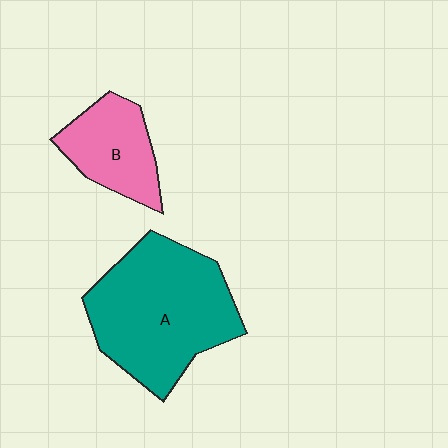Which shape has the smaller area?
Shape B (pink).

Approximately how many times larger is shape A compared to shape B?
Approximately 2.1 times.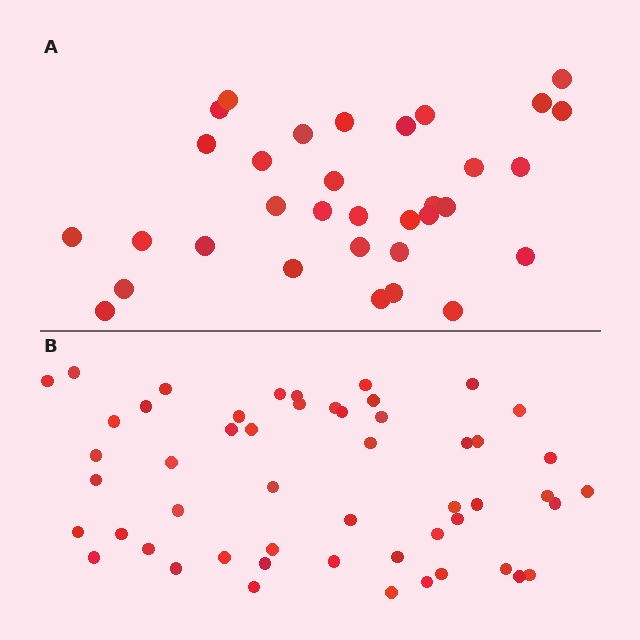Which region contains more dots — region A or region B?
Region B (the bottom region) has more dots.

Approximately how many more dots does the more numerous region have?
Region B has approximately 20 more dots than region A.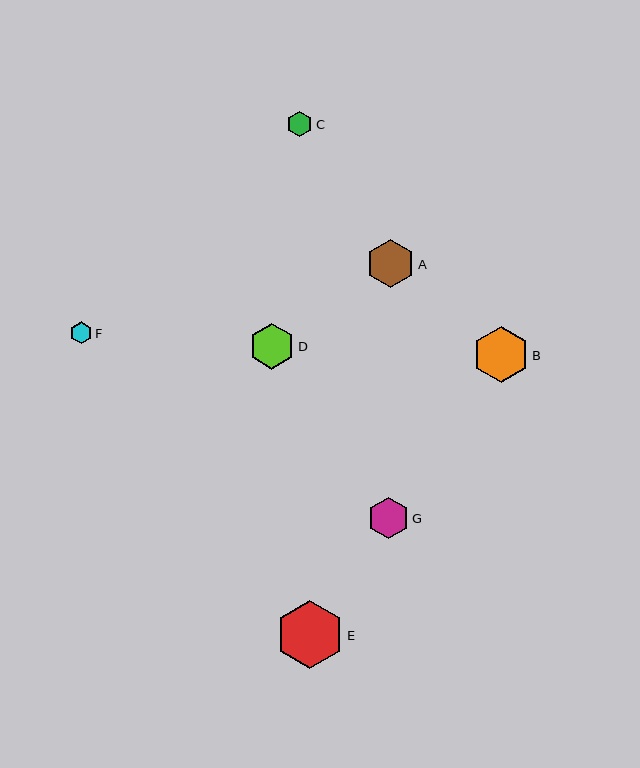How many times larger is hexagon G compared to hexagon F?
Hexagon G is approximately 1.9 times the size of hexagon F.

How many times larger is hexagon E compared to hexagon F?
Hexagon E is approximately 3.1 times the size of hexagon F.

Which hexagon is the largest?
Hexagon E is the largest with a size of approximately 68 pixels.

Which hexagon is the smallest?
Hexagon F is the smallest with a size of approximately 22 pixels.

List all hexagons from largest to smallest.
From largest to smallest: E, B, A, D, G, C, F.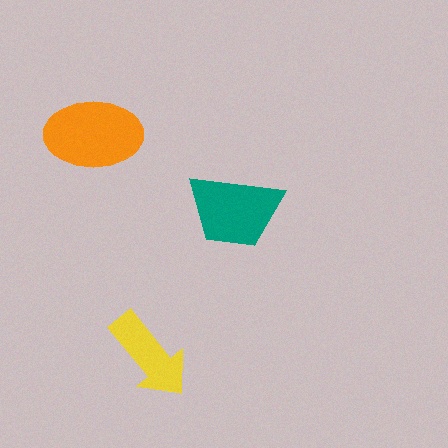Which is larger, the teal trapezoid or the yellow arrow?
The teal trapezoid.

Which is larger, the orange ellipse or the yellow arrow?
The orange ellipse.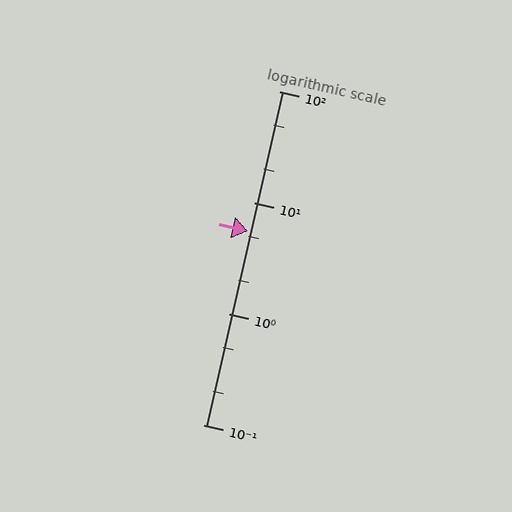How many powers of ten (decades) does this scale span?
The scale spans 3 decades, from 0.1 to 100.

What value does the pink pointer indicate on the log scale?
The pointer indicates approximately 5.5.